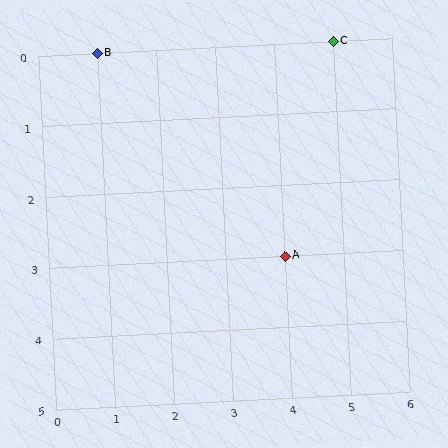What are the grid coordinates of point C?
Point C is at grid coordinates (5, 0).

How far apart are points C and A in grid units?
Points C and A are 1 column and 3 rows apart (about 3.2 grid units diagonally).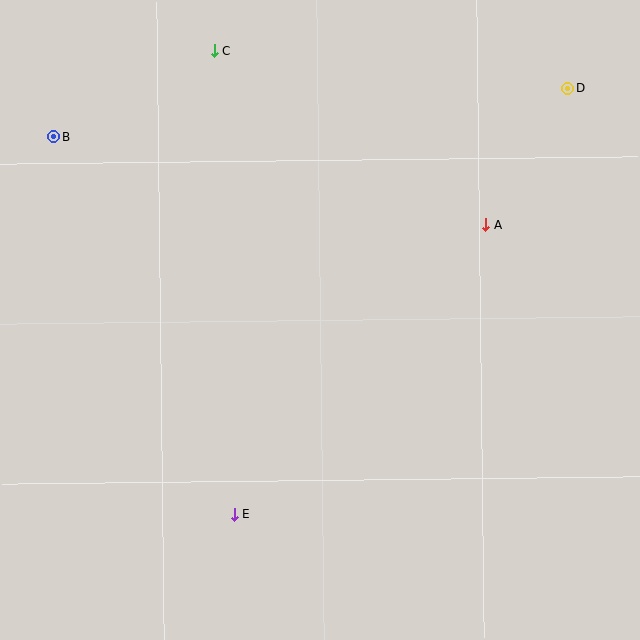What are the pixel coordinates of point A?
Point A is at (485, 225).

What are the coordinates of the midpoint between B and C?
The midpoint between B and C is at (134, 94).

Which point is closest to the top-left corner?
Point B is closest to the top-left corner.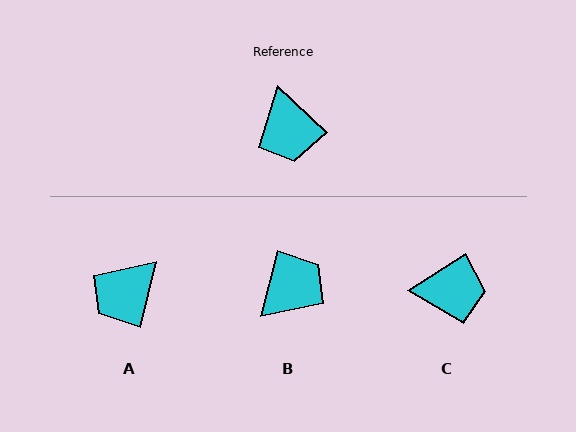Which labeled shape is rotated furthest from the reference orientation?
B, about 119 degrees away.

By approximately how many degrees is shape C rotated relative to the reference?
Approximately 76 degrees counter-clockwise.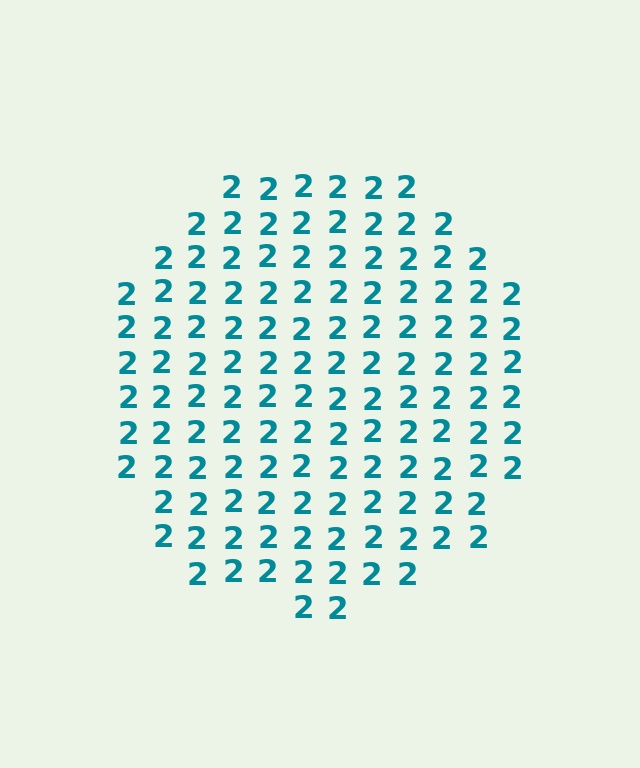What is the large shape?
The large shape is a circle.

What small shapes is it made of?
It is made of small digit 2's.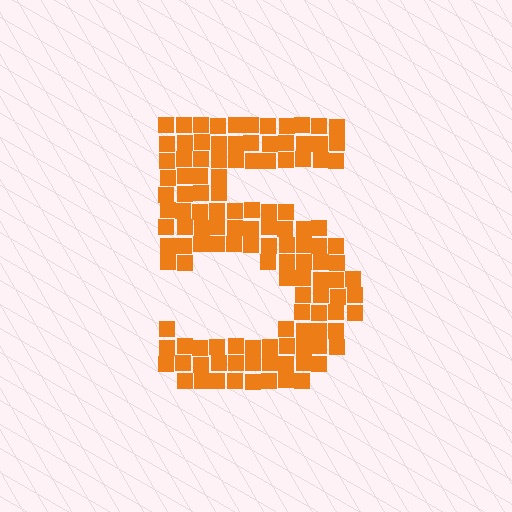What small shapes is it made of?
It is made of small squares.